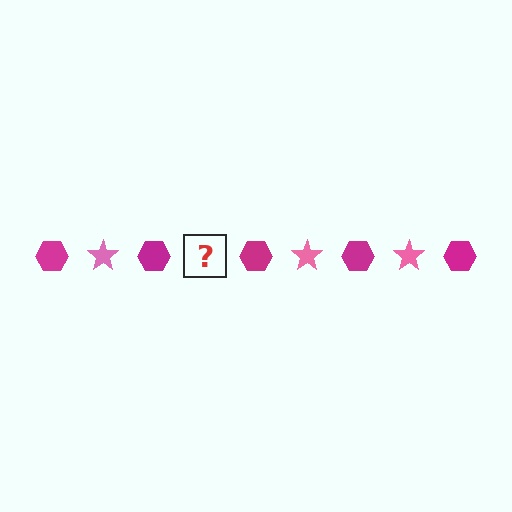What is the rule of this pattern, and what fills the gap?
The rule is that the pattern alternates between magenta hexagon and pink star. The gap should be filled with a pink star.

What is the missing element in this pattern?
The missing element is a pink star.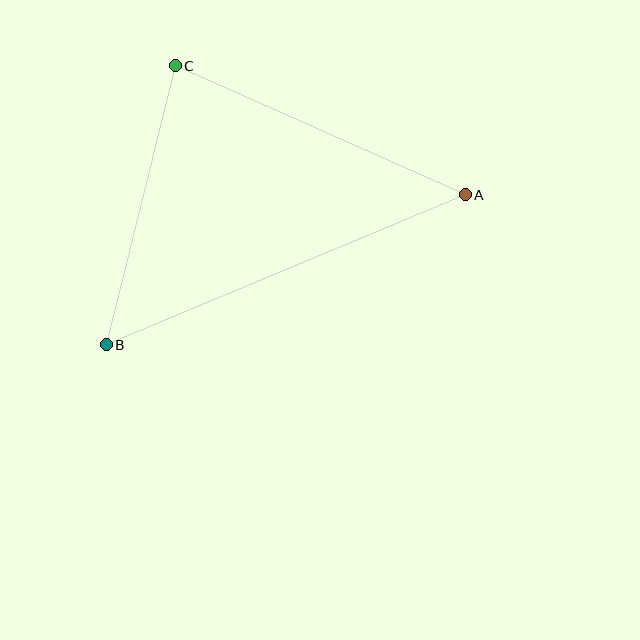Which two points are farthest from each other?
Points A and B are farthest from each other.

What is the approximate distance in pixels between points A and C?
The distance between A and C is approximately 317 pixels.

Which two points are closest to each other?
Points B and C are closest to each other.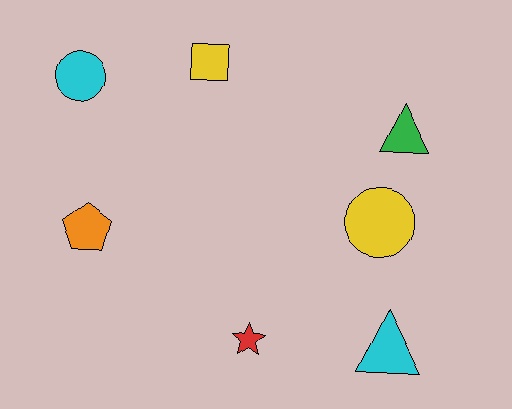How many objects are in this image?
There are 7 objects.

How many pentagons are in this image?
There is 1 pentagon.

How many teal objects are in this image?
There are no teal objects.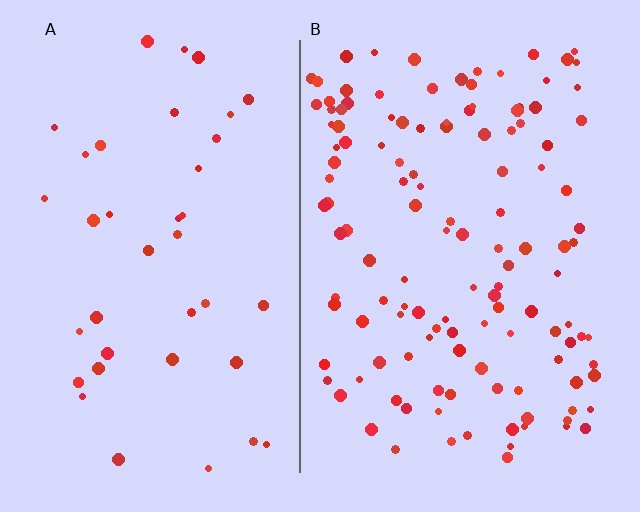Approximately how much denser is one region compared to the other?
Approximately 3.3× — region B over region A.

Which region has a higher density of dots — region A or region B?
B (the right).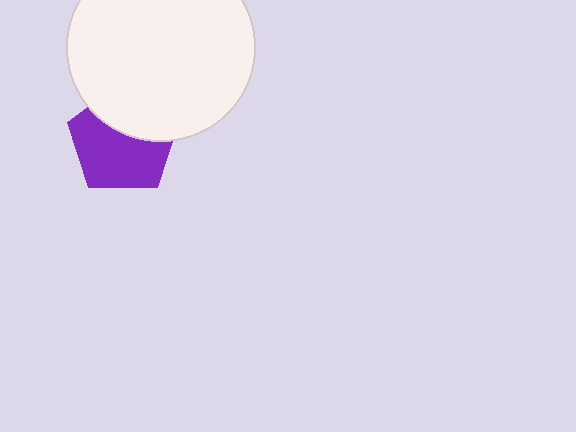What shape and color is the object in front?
The object in front is a white circle.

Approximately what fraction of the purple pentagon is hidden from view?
Roughly 38% of the purple pentagon is hidden behind the white circle.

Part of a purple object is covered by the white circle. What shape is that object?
It is a pentagon.